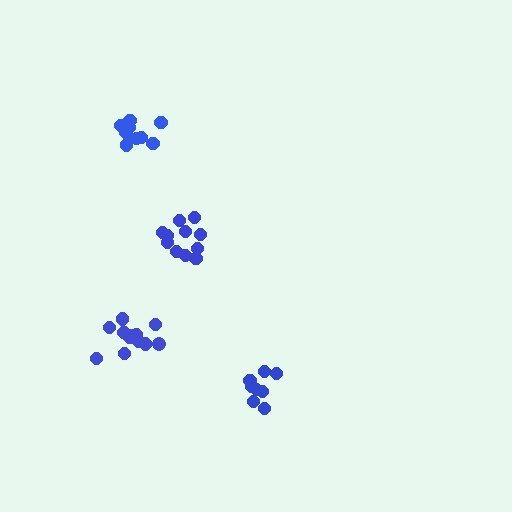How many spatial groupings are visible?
There are 4 spatial groupings.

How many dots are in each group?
Group 1: 11 dots, Group 2: 12 dots, Group 3: 10 dots, Group 4: 8 dots (41 total).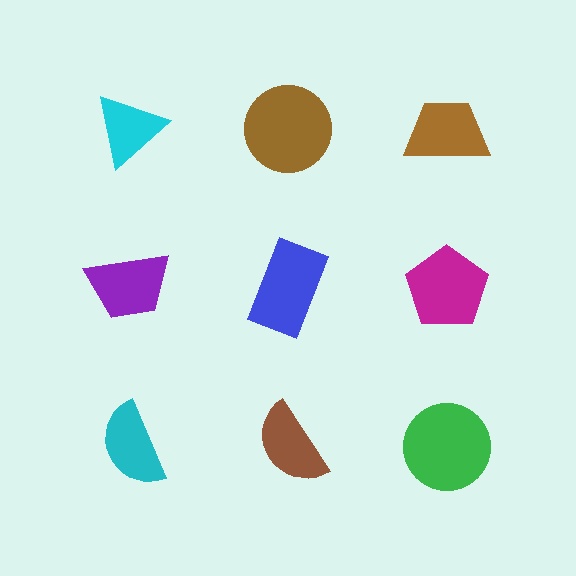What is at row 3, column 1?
A cyan semicircle.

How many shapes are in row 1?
3 shapes.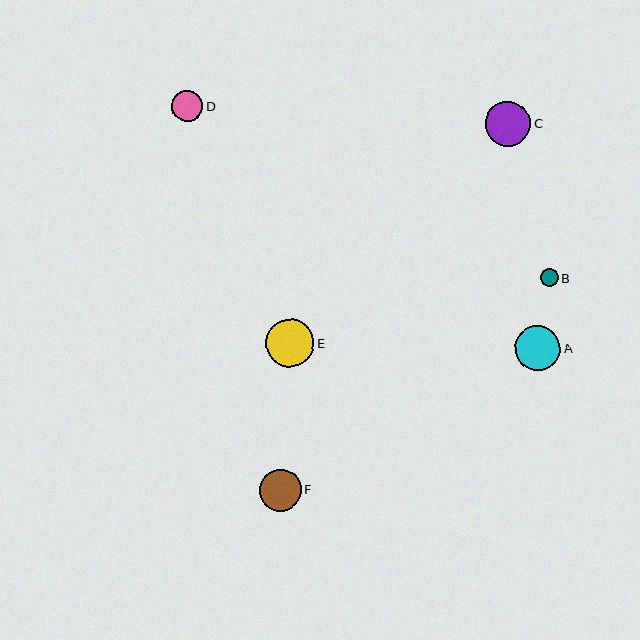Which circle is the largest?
Circle E is the largest with a size of approximately 48 pixels.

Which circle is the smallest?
Circle B is the smallest with a size of approximately 18 pixels.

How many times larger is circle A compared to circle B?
Circle A is approximately 2.6 times the size of circle B.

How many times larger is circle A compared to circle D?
Circle A is approximately 1.4 times the size of circle D.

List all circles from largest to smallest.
From largest to smallest: E, A, C, F, D, B.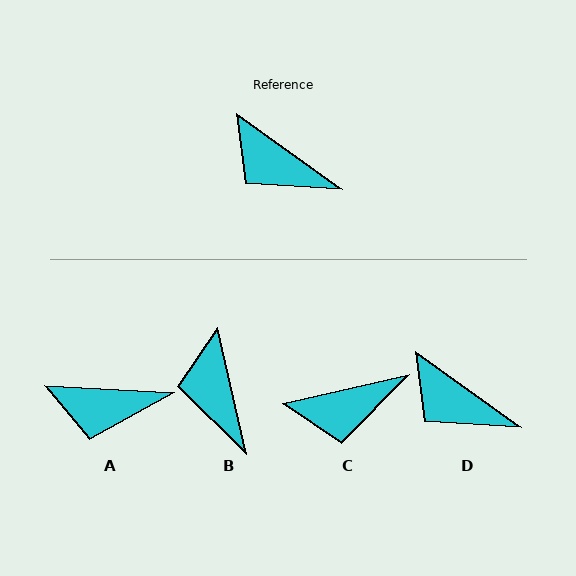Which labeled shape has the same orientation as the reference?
D.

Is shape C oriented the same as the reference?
No, it is off by about 49 degrees.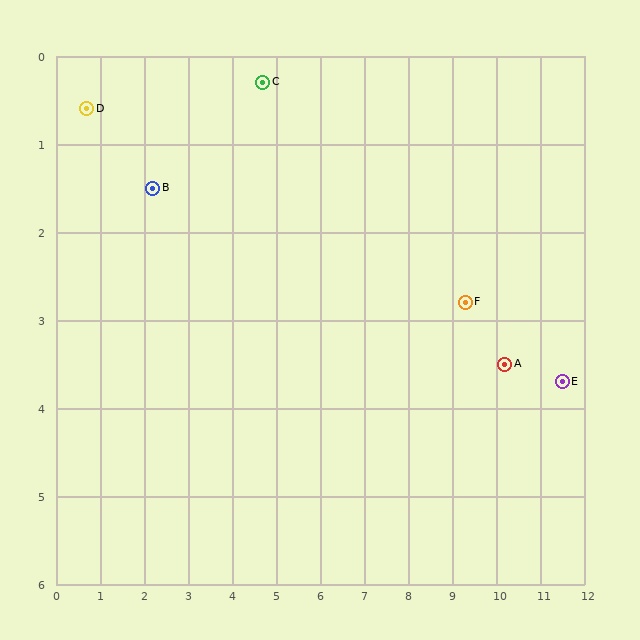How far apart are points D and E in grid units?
Points D and E are about 11.2 grid units apart.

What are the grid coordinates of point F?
Point F is at approximately (9.3, 2.8).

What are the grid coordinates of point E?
Point E is at approximately (11.5, 3.7).